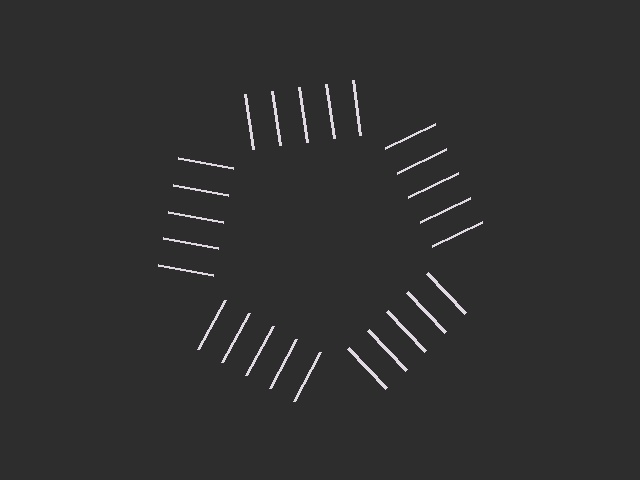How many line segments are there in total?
25 — 5 along each of the 5 edges.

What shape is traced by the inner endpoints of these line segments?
An illusory pentagon — the line segments terminate on its edges but no continuous stroke is drawn.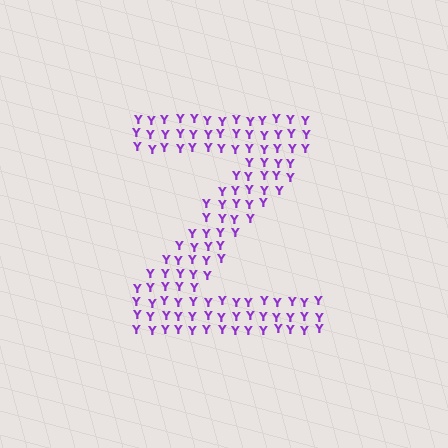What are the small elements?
The small elements are letter Y's.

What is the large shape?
The large shape is the letter Z.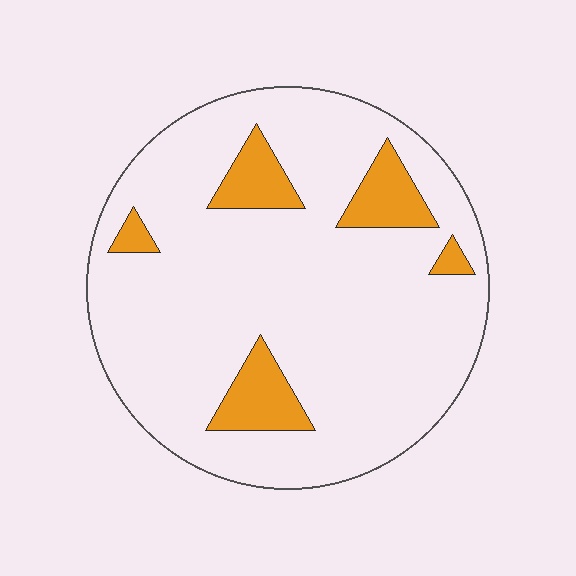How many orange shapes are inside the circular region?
5.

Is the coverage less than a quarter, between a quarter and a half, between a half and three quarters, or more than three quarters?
Less than a quarter.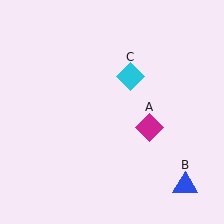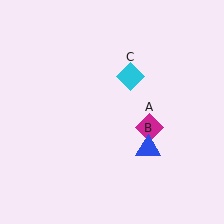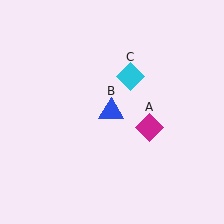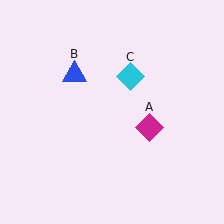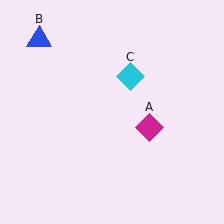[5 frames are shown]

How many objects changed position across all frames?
1 object changed position: blue triangle (object B).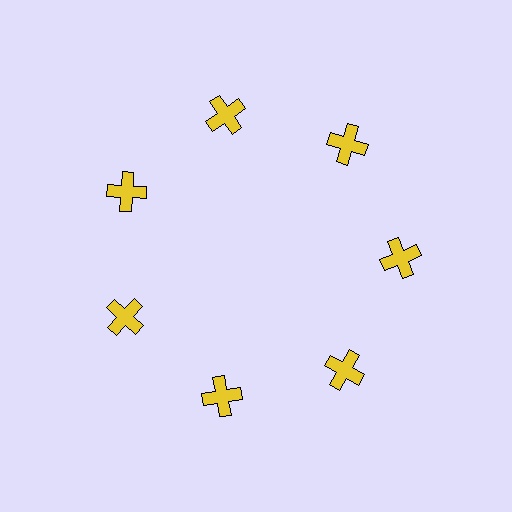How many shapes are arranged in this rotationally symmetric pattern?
There are 7 shapes, arranged in 7 groups of 1.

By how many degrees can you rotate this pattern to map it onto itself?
The pattern maps onto itself every 51 degrees of rotation.